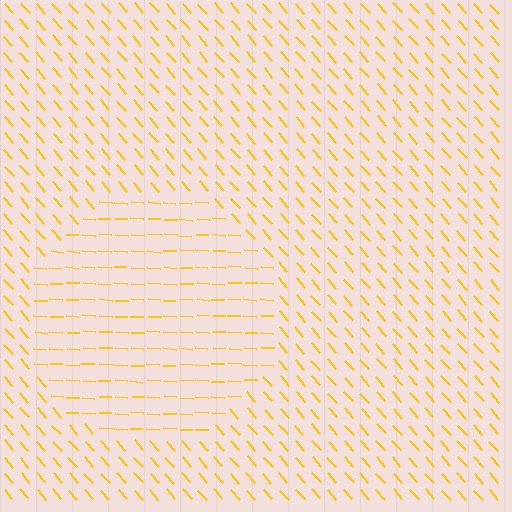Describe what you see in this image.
The image is filled with small yellow line segments. A circle region in the image has lines oriented differently from the surrounding lines, creating a visible texture boundary.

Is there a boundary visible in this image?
Yes, there is a texture boundary formed by a change in line orientation.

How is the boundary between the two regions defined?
The boundary is defined purely by a change in line orientation (approximately 45 degrees difference). All lines are the same color and thickness.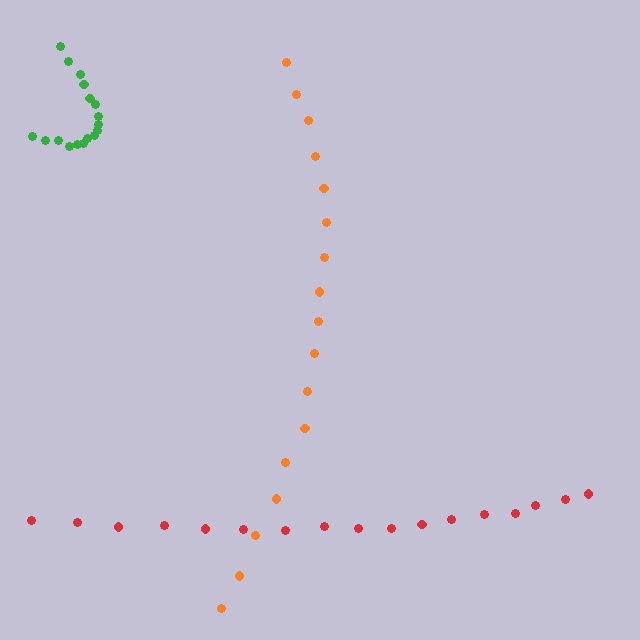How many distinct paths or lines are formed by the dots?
There are 3 distinct paths.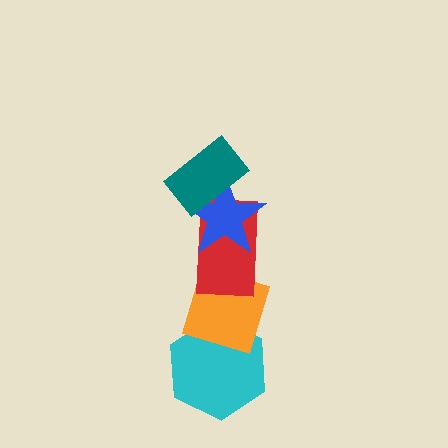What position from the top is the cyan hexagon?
The cyan hexagon is 5th from the top.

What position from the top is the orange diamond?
The orange diamond is 4th from the top.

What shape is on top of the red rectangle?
The blue star is on top of the red rectangle.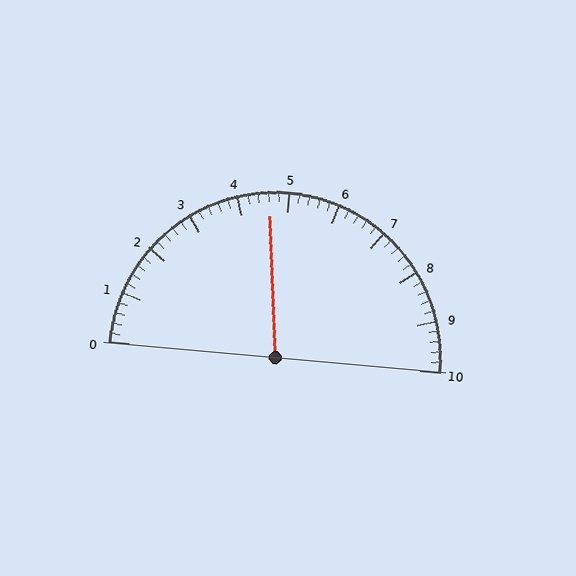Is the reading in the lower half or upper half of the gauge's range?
The reading is in the lower half of the range (0 to 10).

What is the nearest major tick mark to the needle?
The nearest major tick mark is 5.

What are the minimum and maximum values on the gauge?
The gauge ranges from 0 to 10.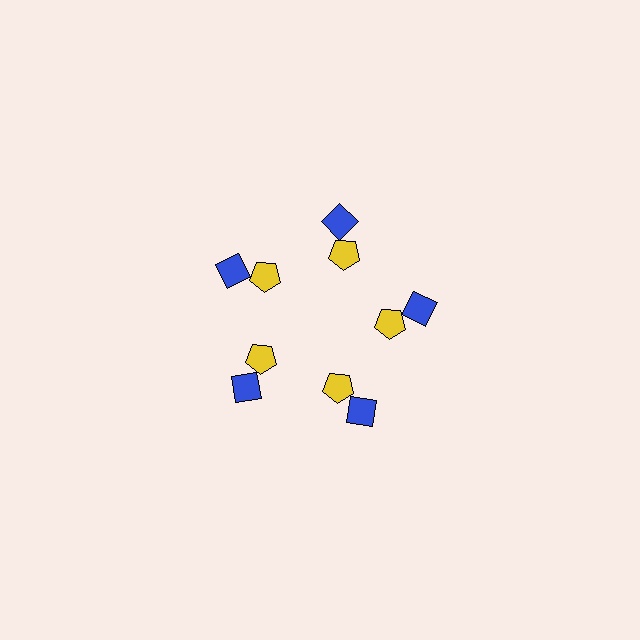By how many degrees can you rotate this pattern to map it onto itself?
The pattern maps onto itself every 72 degrees of rotation.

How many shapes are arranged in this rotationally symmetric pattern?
There are 10 shapes, arranged in 5 groups of 2.